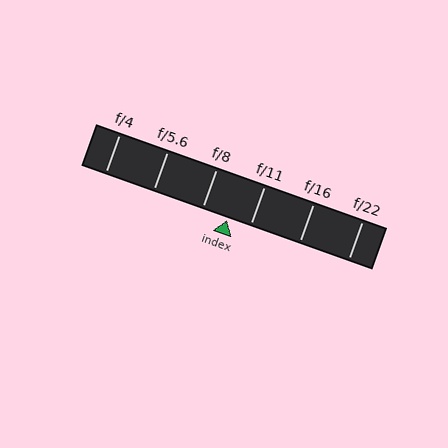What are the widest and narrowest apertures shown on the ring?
The widest aperture shown is f/4 and the narrowest is f/22.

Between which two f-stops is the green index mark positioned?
The index mark is between f/8 and f/11.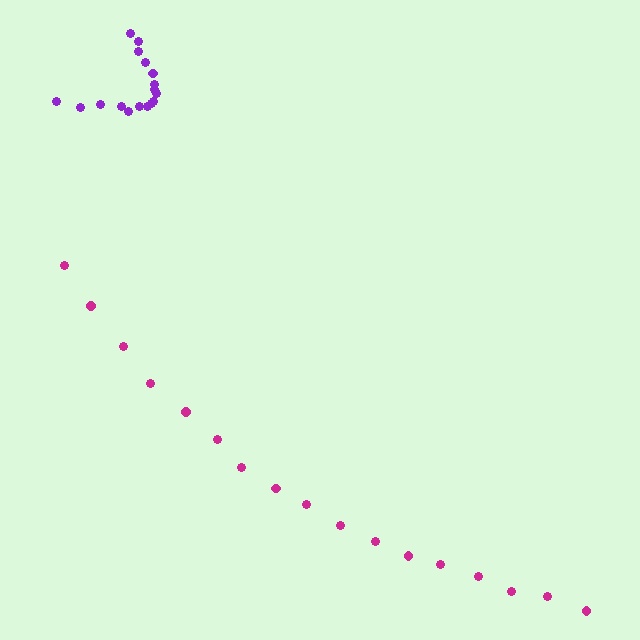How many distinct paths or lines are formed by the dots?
There are 2 distinct paths.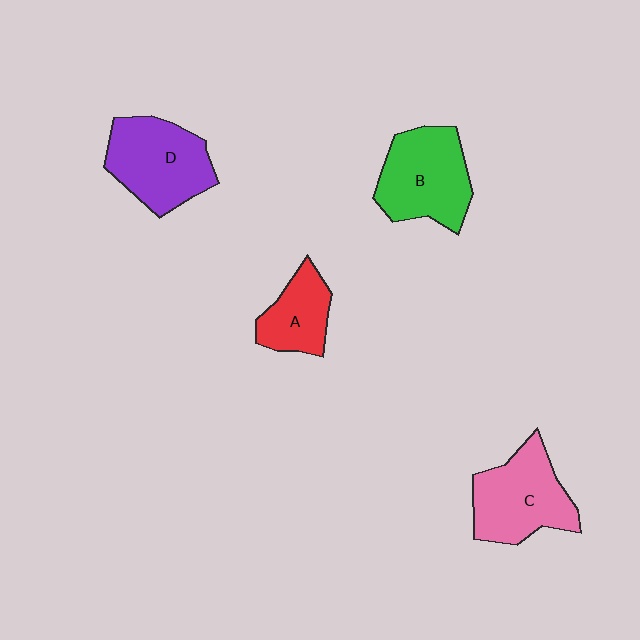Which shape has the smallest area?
Shape A (red).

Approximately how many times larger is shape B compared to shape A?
Approximately 1.6 times.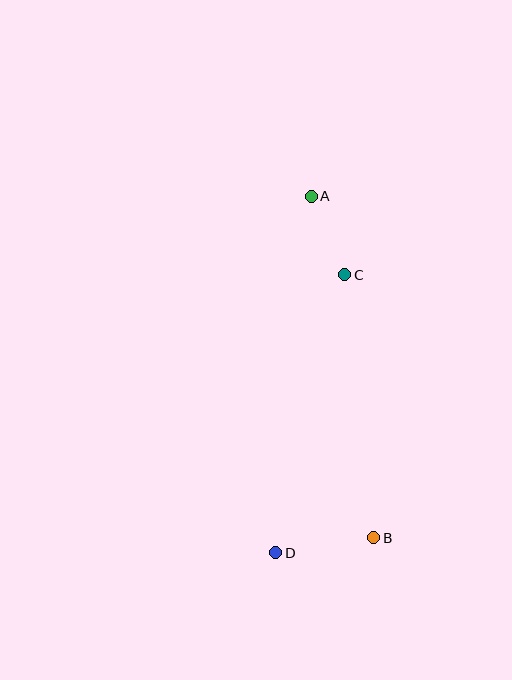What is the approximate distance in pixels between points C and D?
The distance between C and D is approximately 287 pixels.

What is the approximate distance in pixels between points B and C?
The distance between B and C is approximately 265 pixels.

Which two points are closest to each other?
Points A and C are closest to each other.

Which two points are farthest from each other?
Points A and D are farthest from each other.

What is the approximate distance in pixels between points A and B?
The distance between A and B is approximately 347 pixels.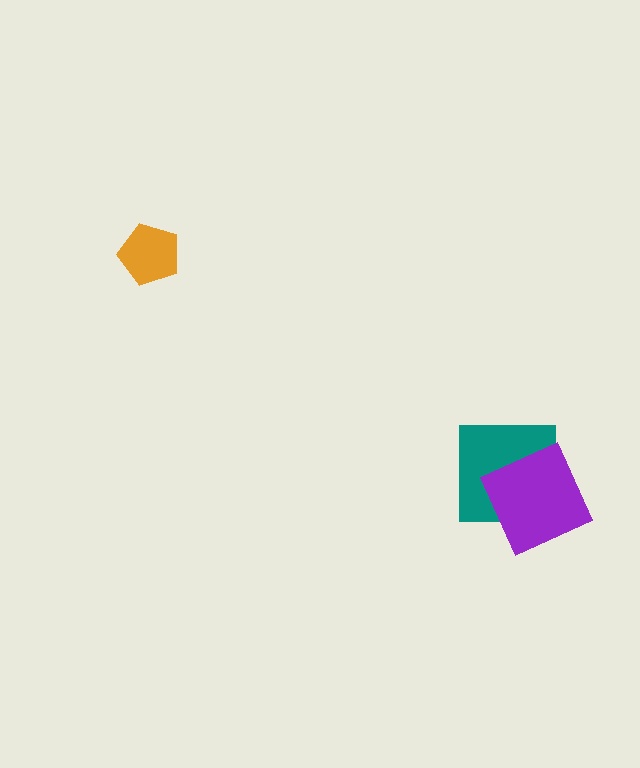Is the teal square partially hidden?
Yes, it is partially covered by another shape.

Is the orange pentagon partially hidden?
No, no other shape covers it.